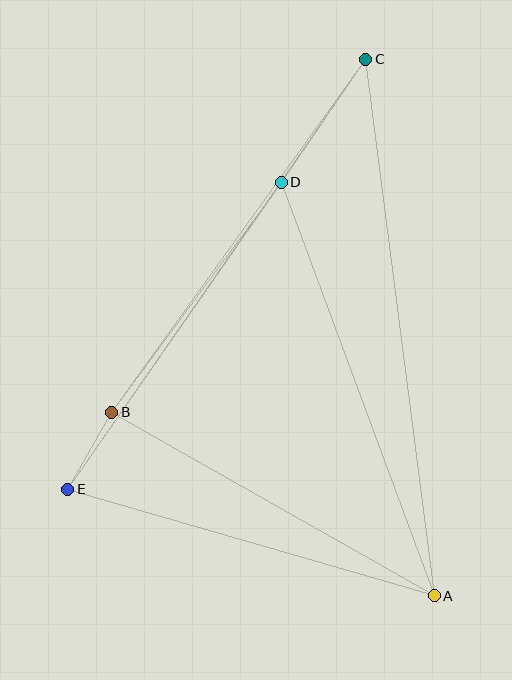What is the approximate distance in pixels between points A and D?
The distance between A and D is approximately 441 pixels.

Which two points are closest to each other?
Points B and E are closest to each other.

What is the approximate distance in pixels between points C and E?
The distance between C and E is approximately 523 pixels.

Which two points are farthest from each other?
Points A and C are farthest from each other.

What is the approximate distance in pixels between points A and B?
The distance between A and B is approximately 371 pixels.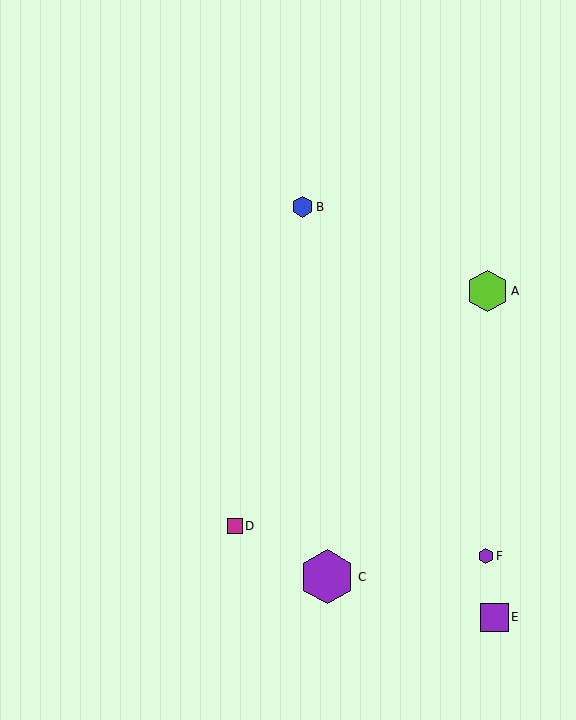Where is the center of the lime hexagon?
The center of the lime hexagon is at (487, 291).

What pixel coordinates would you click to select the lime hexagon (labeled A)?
Click at (487, 291) to select the lime hexagon A.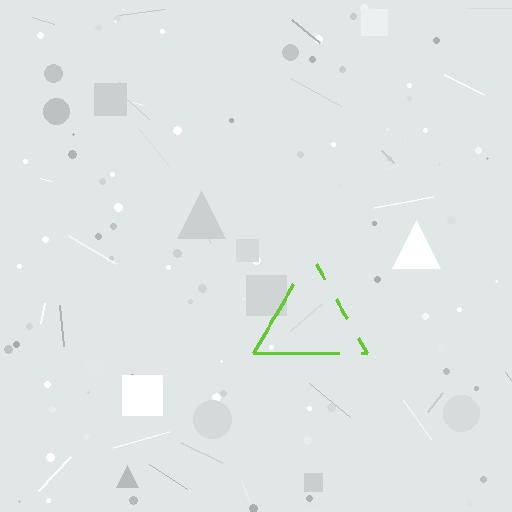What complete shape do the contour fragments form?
The contour fragments form a triangle.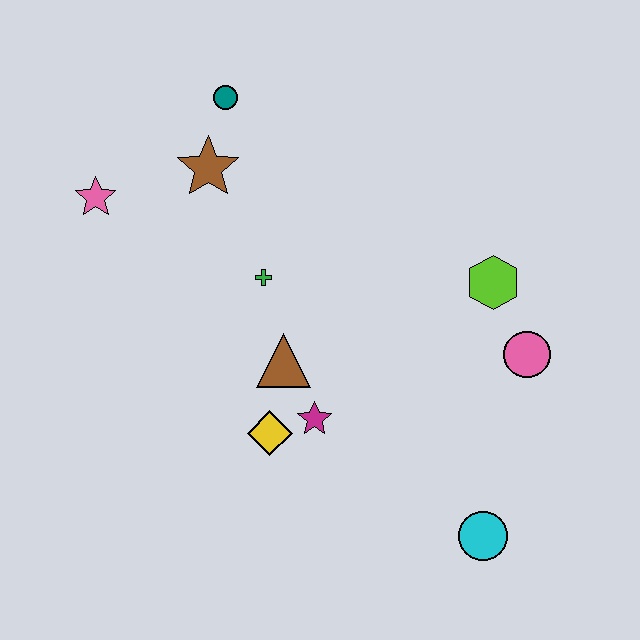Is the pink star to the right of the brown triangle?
No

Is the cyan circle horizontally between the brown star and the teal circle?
No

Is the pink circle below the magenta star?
No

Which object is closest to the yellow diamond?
The magenta star is closest to the yellow diamond.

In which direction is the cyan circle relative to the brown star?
The cyan circle is below the brown star.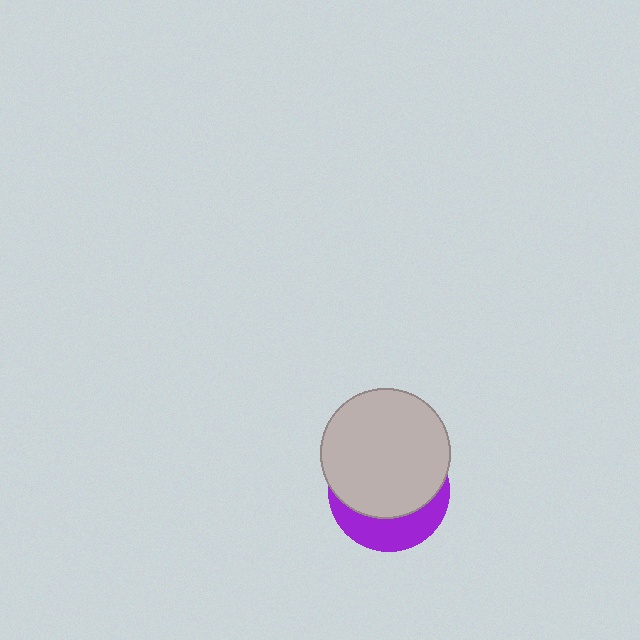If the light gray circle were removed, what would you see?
You would see the complete purple circle.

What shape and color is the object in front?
The object in front is a light gray circle.